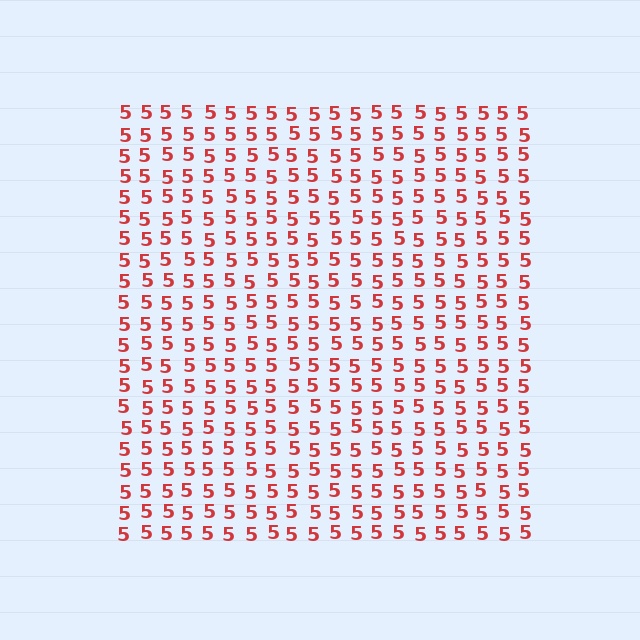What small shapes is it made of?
It is made of small digit 5's.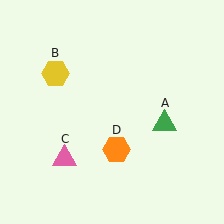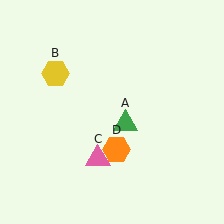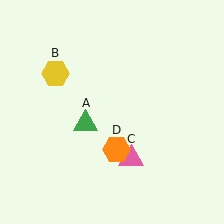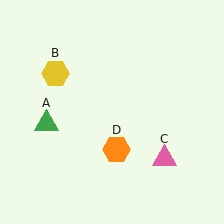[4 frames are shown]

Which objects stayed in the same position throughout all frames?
Yellow hexagon (object B) and orange hexagon (object D) remained stationary.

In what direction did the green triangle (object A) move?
The green triangle (object A) moved left.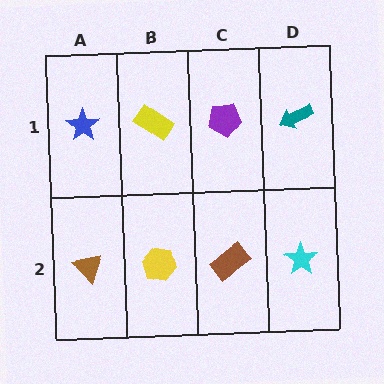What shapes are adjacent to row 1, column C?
A brown rectangle (row 2, column C), a yellow rectangle (row 1, column B), a teal arrow (row 1, column D).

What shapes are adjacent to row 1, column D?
A cyan star (row 2, column D), a purple pentagon (row 1, column C).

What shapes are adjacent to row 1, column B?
A yellow hexagon (row 2, column B), a blue star (row 1, column A), a purple pentagon (row 1, column C).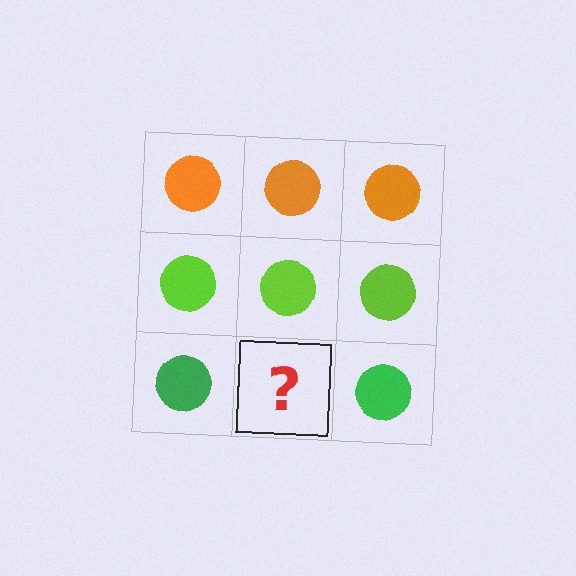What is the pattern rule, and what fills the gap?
The rule is that each row has a consistent color. The gap should be filled with a green circle.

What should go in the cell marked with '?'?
The missing cell should contain a green circle.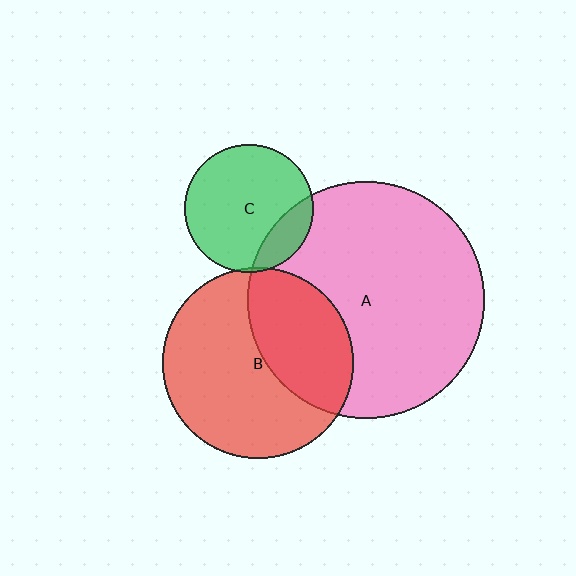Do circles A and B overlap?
Yes.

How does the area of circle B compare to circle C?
Approximately 2.2 times.